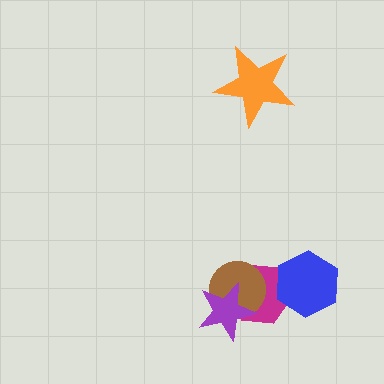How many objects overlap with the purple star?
2 objects overlap with the purple star.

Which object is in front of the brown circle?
The purple star is in front of the brown circle.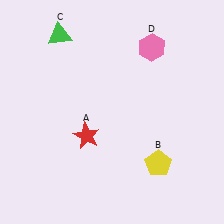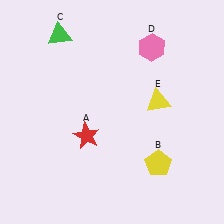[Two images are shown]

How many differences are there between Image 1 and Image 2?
There is 1 difference between the two images.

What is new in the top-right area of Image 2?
A yellow triangle (E) was added in the top-right area of Image 2.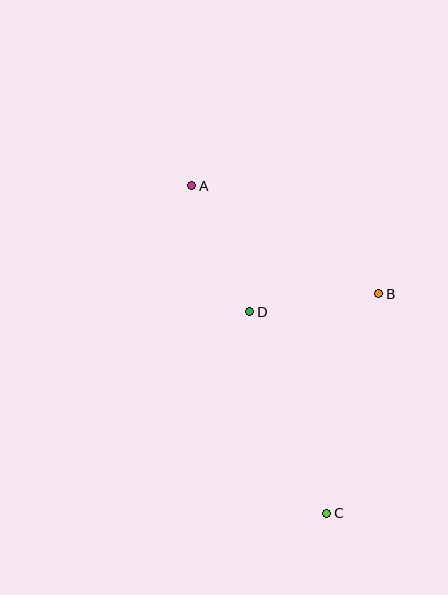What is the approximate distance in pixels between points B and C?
The distance between B and C is approximately 226 pixels.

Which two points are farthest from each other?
Points A and C are farthest from each other.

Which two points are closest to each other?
Points B and D are closest to each other.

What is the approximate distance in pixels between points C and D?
The distance between C and D is approximately 215 pixels.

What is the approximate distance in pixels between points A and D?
The distance between A and D is approximately 139 pixels.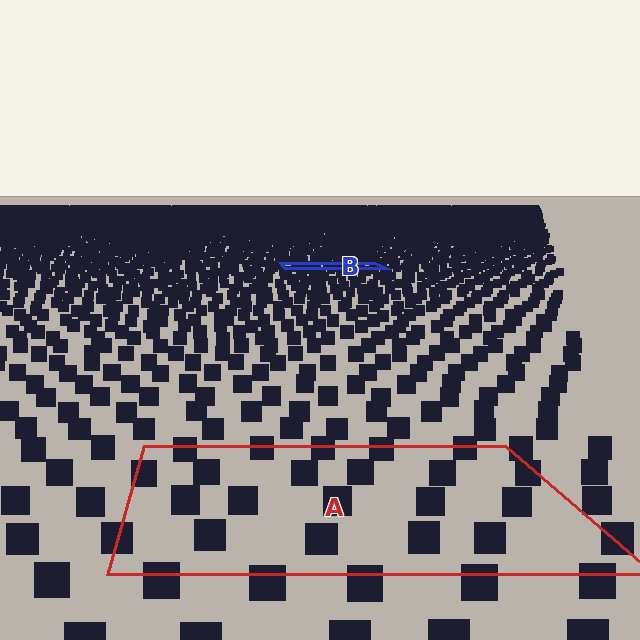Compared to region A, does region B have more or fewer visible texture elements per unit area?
Region B has more texture elements per unit area — they are packed more densely because it is farther away.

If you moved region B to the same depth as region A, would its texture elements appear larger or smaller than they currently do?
They would appear larger. At a closer depth, the same texture elements are projected at a bigger on-screen size.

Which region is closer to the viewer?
Region A is closer. The texture elements there are larger and more spread out.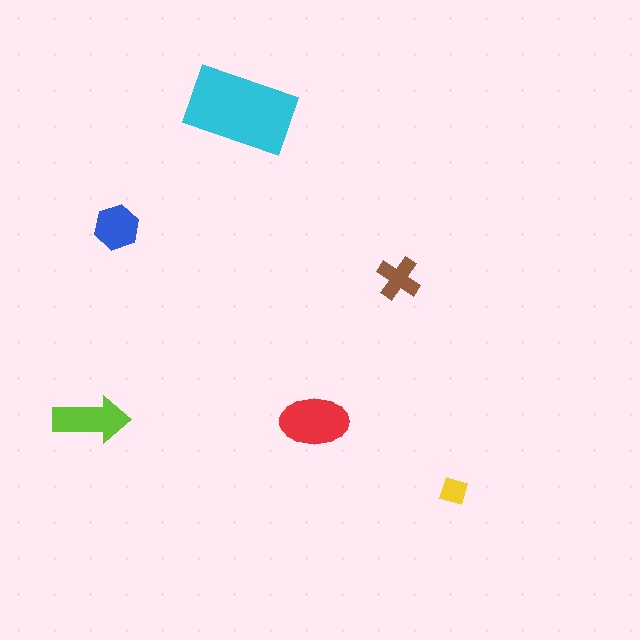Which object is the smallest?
The yellow diamond.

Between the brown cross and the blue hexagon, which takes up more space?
The blue hexagon.